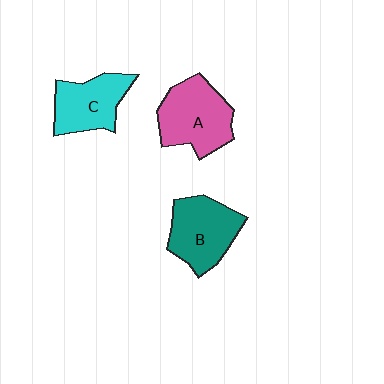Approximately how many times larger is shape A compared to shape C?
Approximately 1.2 times.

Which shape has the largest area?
Shape A (pink).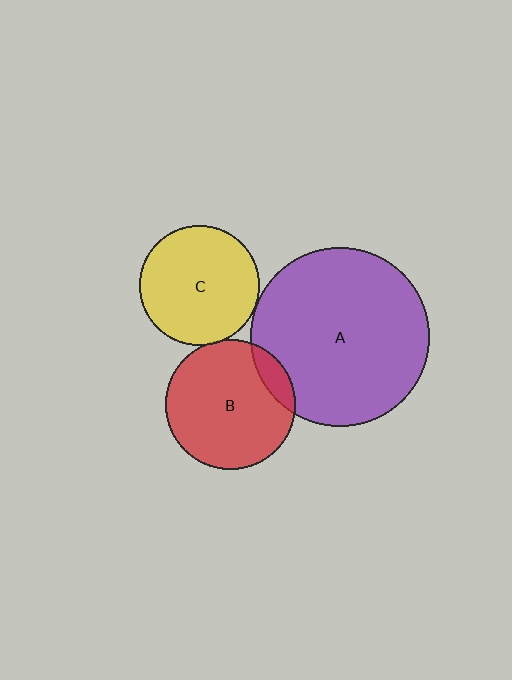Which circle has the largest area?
Circle A (purple).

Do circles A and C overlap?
Yes.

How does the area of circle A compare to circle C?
Approximately 2.2 times.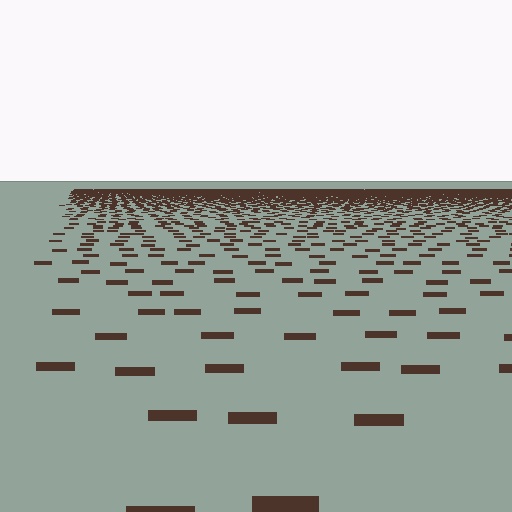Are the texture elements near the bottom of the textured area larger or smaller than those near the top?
Larger. Near the bottom, elements are closer to the viewer and appear at a bigger on-screen size.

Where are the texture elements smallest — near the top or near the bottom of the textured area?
Near the top.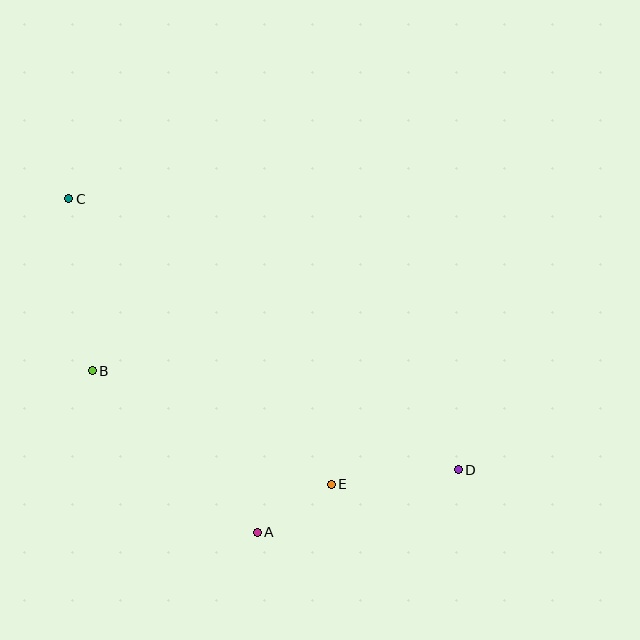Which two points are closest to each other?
Points A and E are closest to each other.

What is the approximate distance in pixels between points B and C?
The distance between B and C is approximately 174 pixels.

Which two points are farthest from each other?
Points C and D are farthest from each other.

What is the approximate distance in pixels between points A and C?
The distance between A and C is approximately 383 pixels.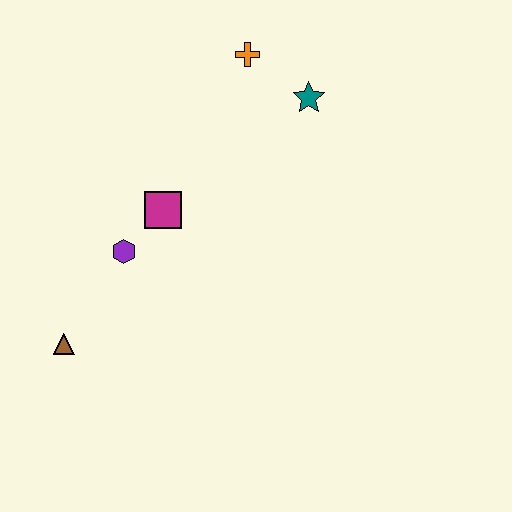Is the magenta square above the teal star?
No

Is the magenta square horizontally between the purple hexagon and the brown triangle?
No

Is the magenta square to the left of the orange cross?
Yes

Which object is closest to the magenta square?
The purple hexagon is closest to the magenta square.